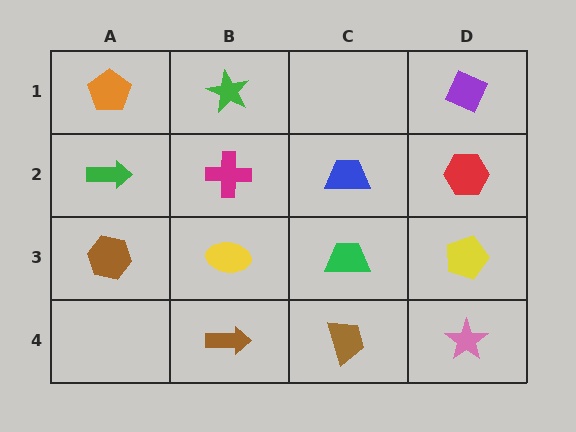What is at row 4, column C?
A brown trapezoid.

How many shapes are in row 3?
4 shapes.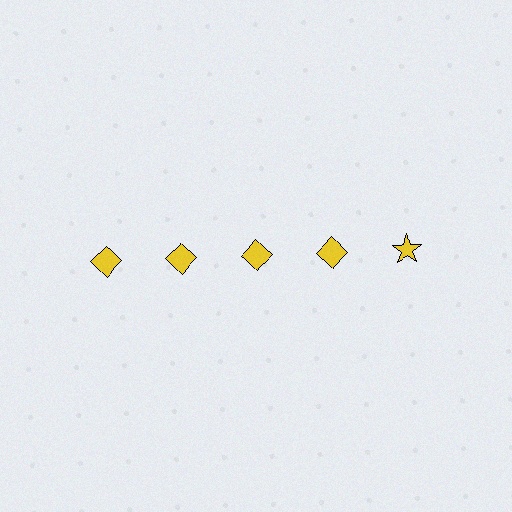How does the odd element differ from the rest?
It has a different shape: star instead of diamond.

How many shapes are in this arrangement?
There are 5 shapes arranged in a grid pattern.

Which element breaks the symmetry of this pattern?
The yellow star in the top row, rightmost column breaks the symmetry. All other shapes are yellow diamonds.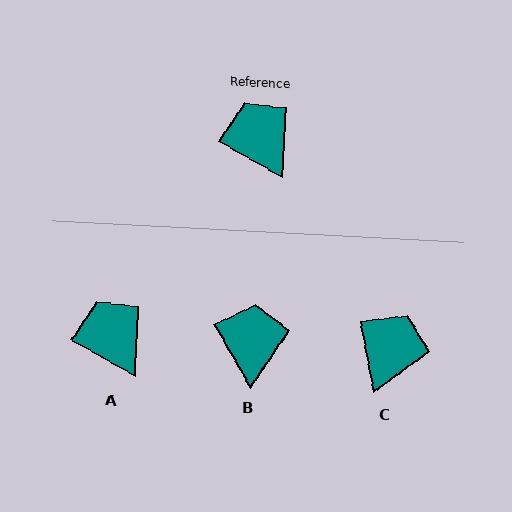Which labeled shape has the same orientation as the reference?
A.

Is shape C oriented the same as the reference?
No, it is off by about 50 degrees.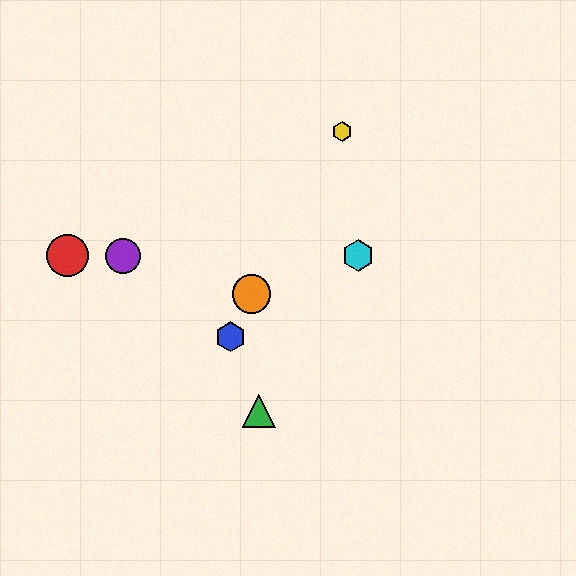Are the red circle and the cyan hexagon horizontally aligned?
Yes, both are at y≈256.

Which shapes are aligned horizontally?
The red circle, the purple circle, the cyan hexagon are aligned horizontally.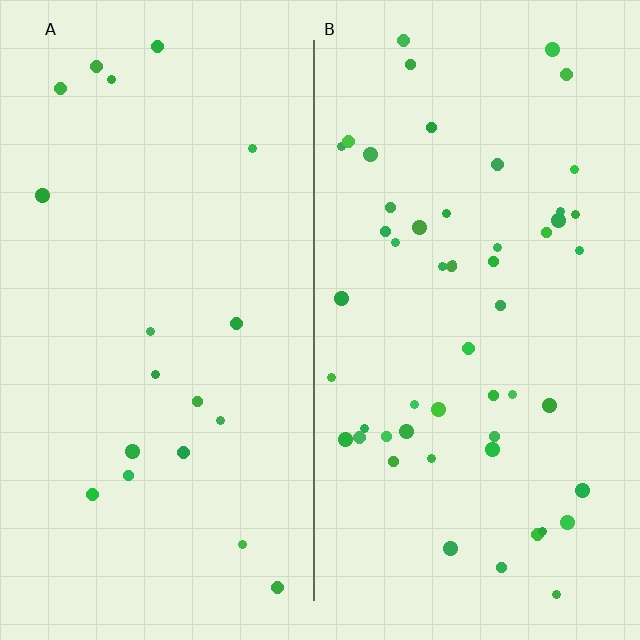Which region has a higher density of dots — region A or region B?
B (the right).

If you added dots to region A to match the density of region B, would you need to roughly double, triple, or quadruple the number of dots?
Approximately triple.